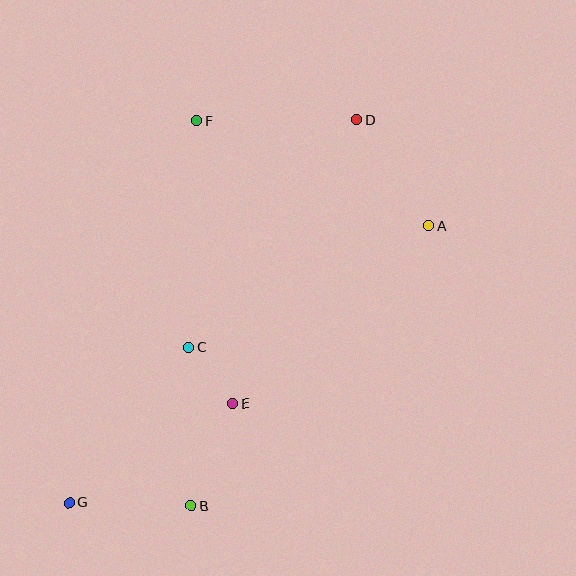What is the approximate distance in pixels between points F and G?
The distance between F and G is approximately 402 pixels.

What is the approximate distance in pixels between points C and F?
The distance between C and F is approximately 227 pixels.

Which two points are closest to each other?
Points C and E are closest to each other.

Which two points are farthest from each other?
Points D and G are farthest from each other.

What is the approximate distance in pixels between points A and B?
The distance between A and B is approximately 367 pixels.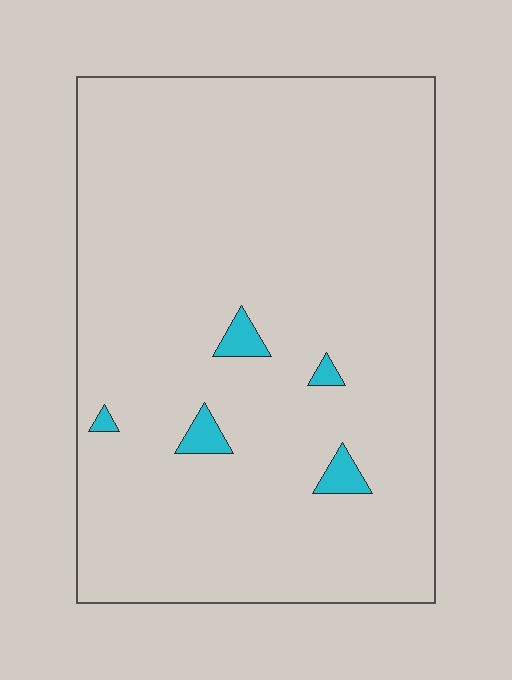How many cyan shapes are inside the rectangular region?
5.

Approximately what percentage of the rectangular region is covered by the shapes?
Approximately 5%.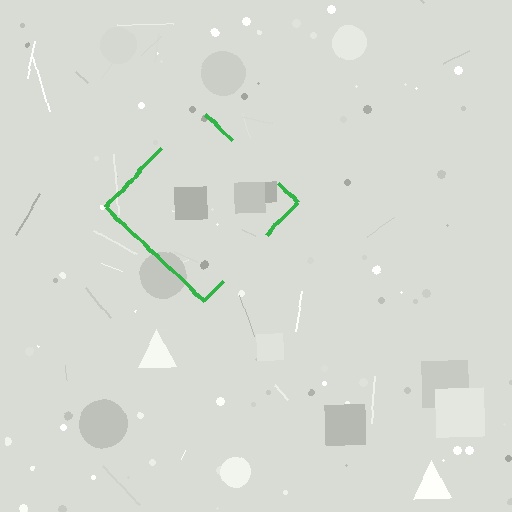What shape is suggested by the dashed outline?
The dashed outline suggests a diamond.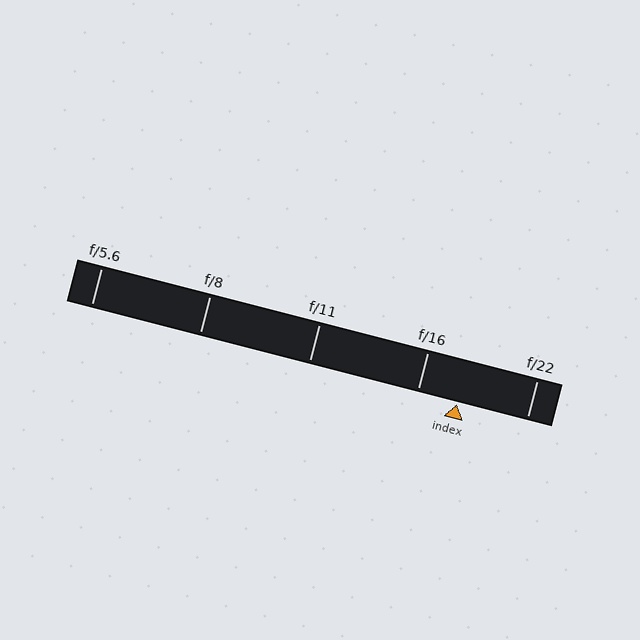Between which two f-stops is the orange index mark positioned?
The index mark is between f/16 and f/22.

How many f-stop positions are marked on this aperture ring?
There are 5 f-stop positions marked.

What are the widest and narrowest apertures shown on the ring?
The widest aperture shown is f/5.6 and the narrowest is f/22.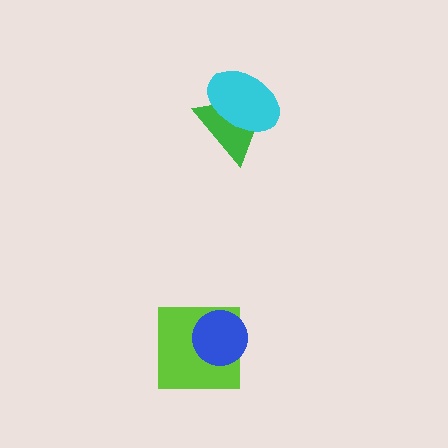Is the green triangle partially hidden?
Yes, it is partially covered by another shape.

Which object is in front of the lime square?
The blue circle is in front of the lime square.